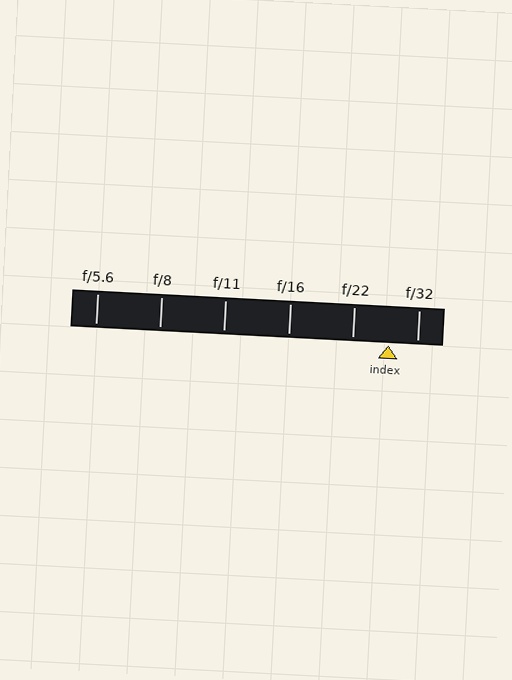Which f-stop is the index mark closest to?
The index mark is closest to f/32.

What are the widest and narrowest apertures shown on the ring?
The widest aperture shown is f/5.6 and the narrowest is f/32.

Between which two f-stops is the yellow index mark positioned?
The index mark is between f/22 and f/32.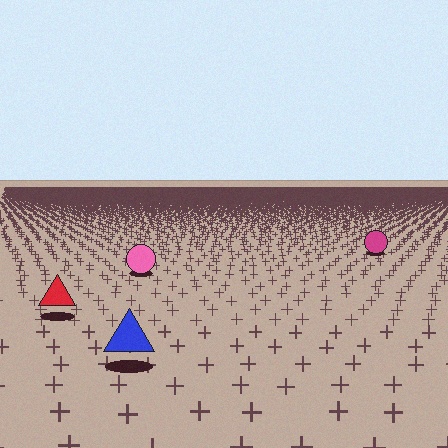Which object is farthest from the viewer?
The magenta circle is farthest from the viewer. It appears smaller and the ground texture around it is denser.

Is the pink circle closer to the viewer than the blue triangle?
No. The blue triangle is closer — you can tell from the texture gradient: the ground texture is coarser near it.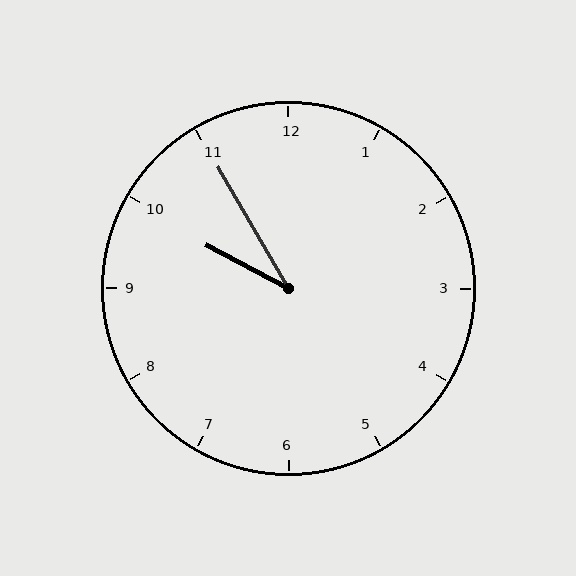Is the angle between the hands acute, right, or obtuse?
It is acute.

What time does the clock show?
9:55.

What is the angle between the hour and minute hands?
Approximately 32 degrees.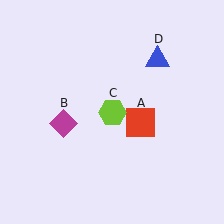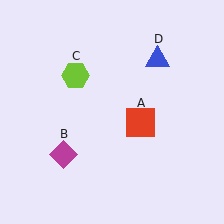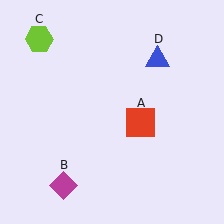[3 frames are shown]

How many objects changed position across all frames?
2 objects changed position: magenta diamond (object B), lime hexagon (object C).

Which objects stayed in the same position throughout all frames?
Red square (object A) and blue triangle (object D) remained stationary.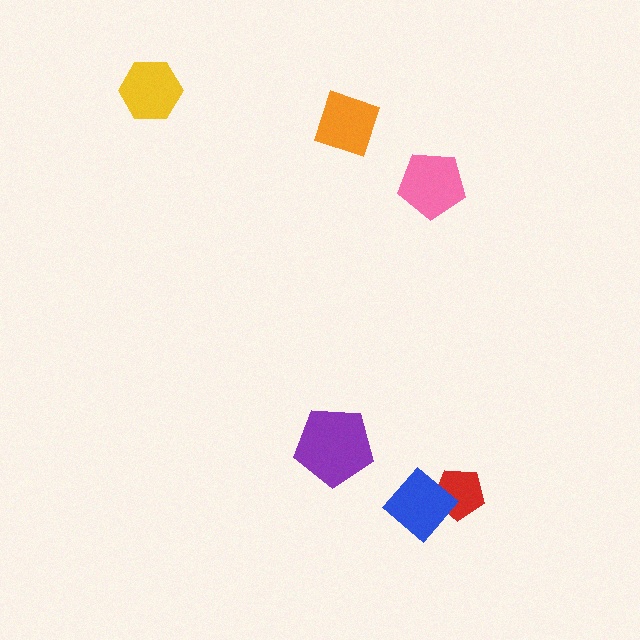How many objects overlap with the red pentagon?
1 object overlaps with the red pentagon.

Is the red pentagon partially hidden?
Yes, it is partially covered by another shape.